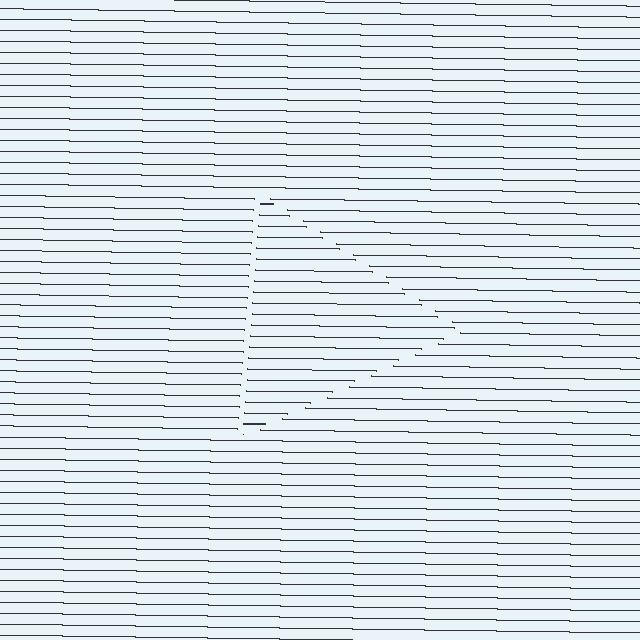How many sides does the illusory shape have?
3 sides — the line-ends trace a triangle.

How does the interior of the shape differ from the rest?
The interior of the shape contains the same grating, shifted by half a period — the contour is defined by the phase discontinuity where line-ends from the inner and outer gratings abut.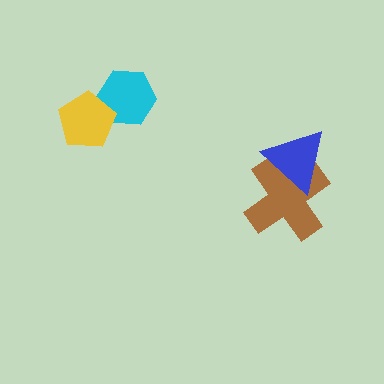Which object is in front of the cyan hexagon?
The yellow pentagon is in front of the cyan hexagon.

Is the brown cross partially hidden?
Yes, it is partially covered by another shape.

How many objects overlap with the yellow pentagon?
1 object overlaps with the yellow pentagon.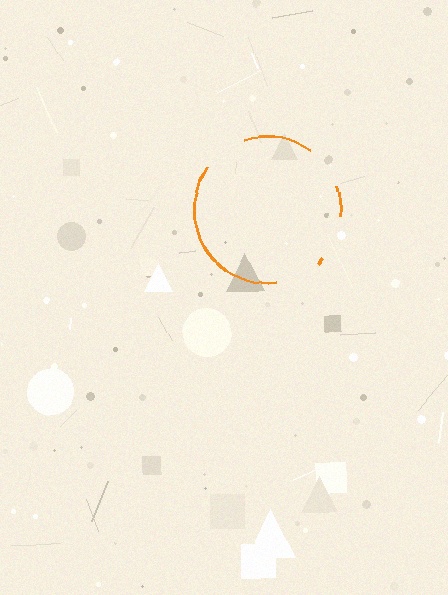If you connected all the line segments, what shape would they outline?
They would outline a circle.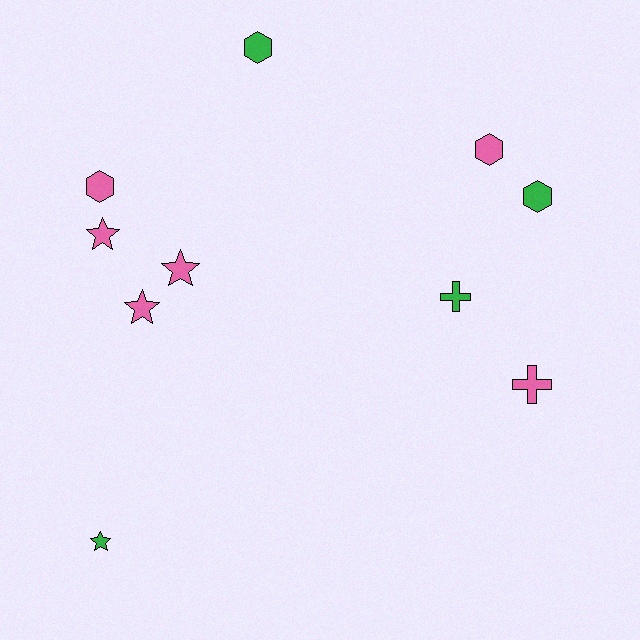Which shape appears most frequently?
Star, with 4 objects.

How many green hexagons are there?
There are 2 green hexagons.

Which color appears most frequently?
Pink, with 6 objects.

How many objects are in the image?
There are 10 objects.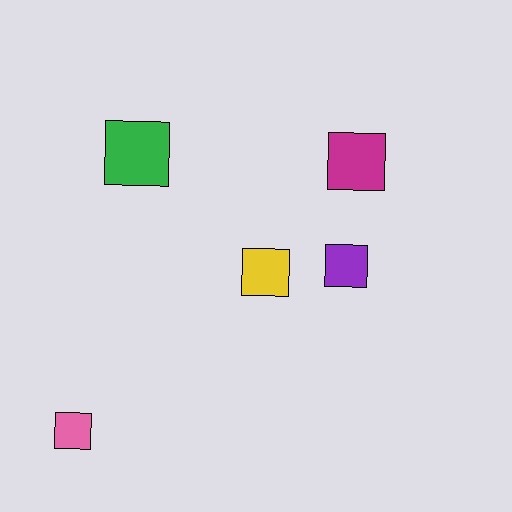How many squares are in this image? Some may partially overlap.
There are 5 squares.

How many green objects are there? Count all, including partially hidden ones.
There is 1 green object.